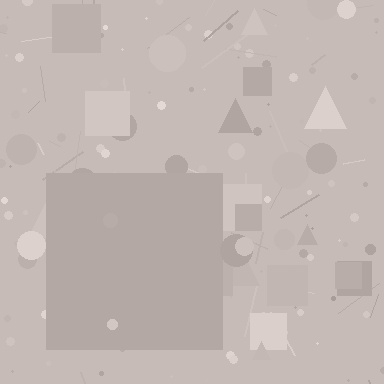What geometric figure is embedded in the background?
A square is embedded in the background.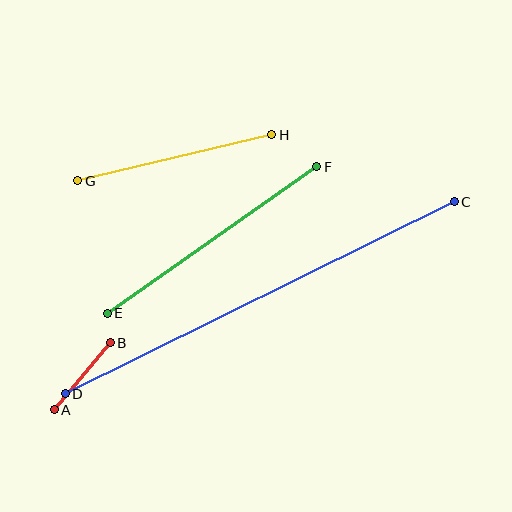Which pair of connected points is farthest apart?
Points C and D are farthest apart.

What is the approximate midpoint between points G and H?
The midpoint is at approximately (175, 158) pixels.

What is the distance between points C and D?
The distance is approximately 434 pixels.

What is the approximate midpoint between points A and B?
The midpoint is at approximately (82, 376) pixels.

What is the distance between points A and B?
The distance is approximately 88 pixels.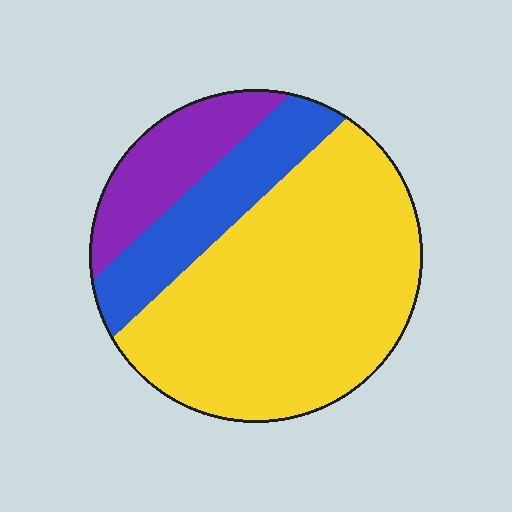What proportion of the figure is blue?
Blue takes up about one fifth (1/5) of the figure.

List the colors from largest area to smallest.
From largest to smallest: yellow, blue, purple.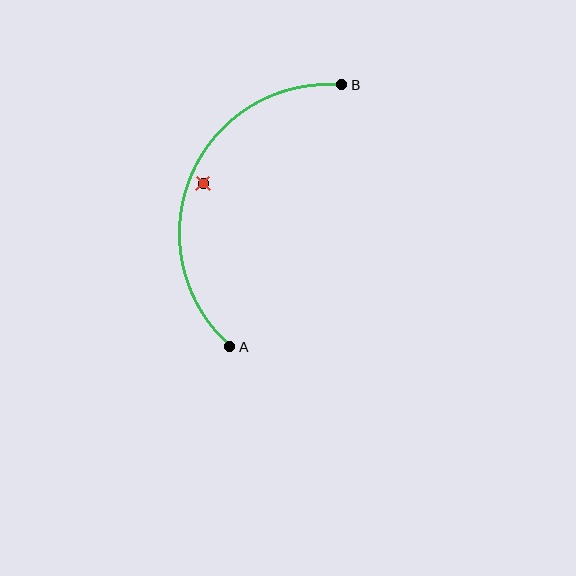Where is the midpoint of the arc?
The arc midpoint is the point on the curve farthest from the straight line joining A and B. It sits to the left of that line.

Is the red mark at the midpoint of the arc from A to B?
No — the red mark does not lie on the arc at all. It sits slightly inside the curve.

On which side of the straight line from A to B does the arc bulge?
The arc bulges to the left of the straight line connecting A and B.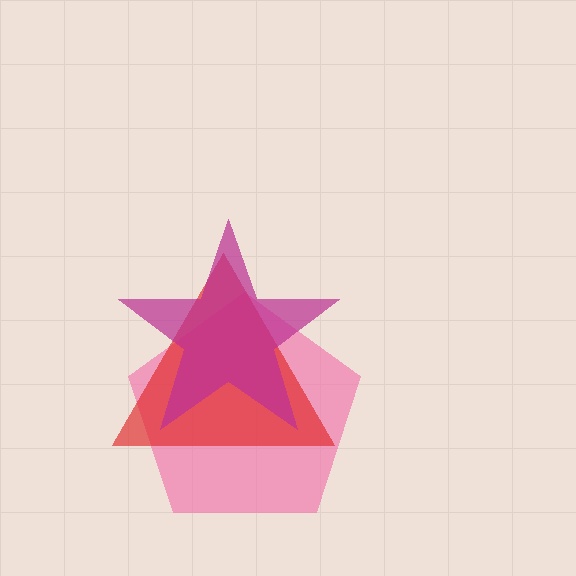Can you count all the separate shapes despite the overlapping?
Yes, there are 3 separate shapes.